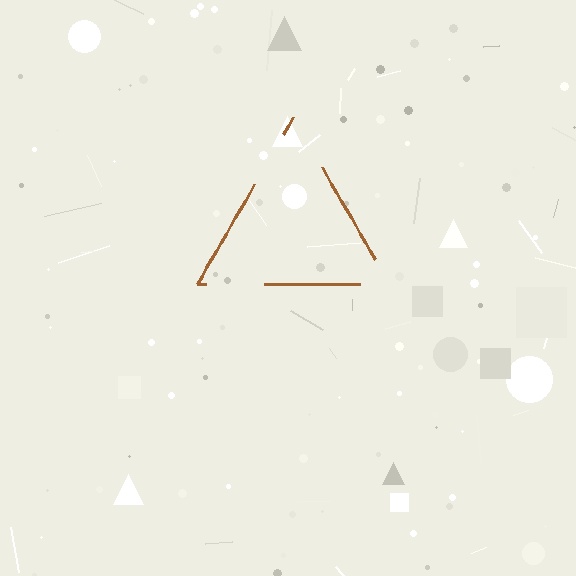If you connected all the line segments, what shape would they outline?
They would outline a triangle.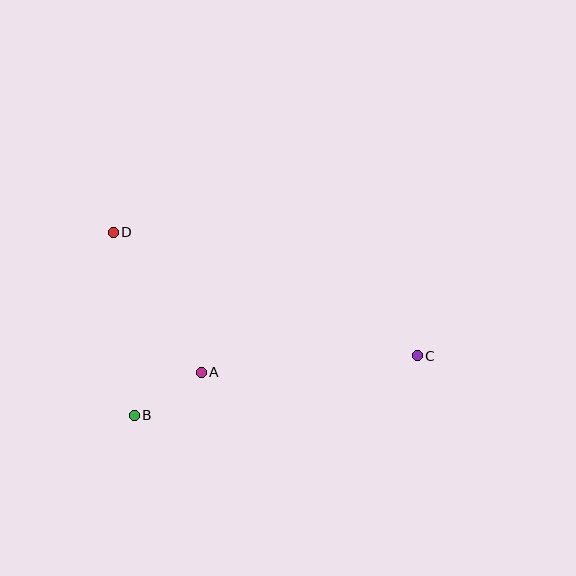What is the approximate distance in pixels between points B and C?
The distance between B and C is approximately 289 pixels.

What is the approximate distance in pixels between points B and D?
The distance between B and D is approximately 184 pixels.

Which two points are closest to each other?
Points A and B are closest to each other.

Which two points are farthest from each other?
Points C and D are farthest from each other.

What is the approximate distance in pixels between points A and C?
The distance between A and C is approximately 217 pixels.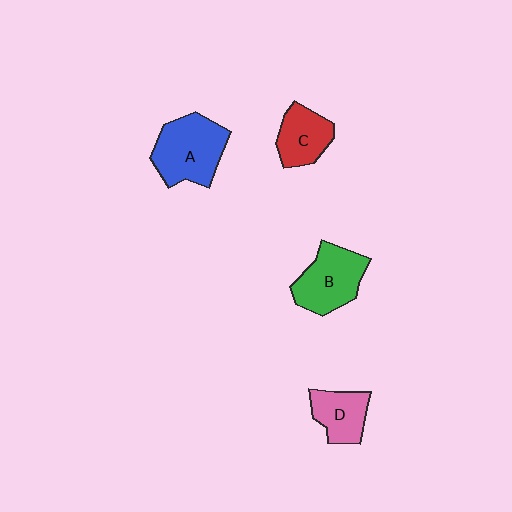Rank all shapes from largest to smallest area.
From largest to smallest: A (blue), B (green), C (red), D (pink).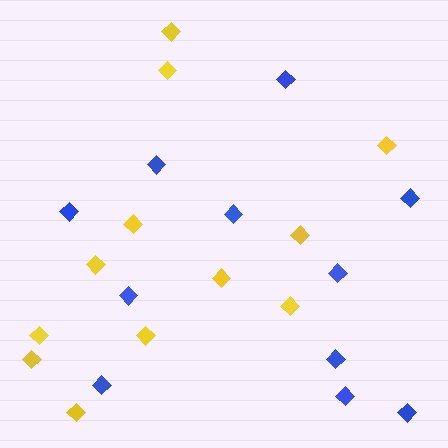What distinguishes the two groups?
There are 2 groups: one group of blue diamonds (11) and one group of yellow diamonds (12).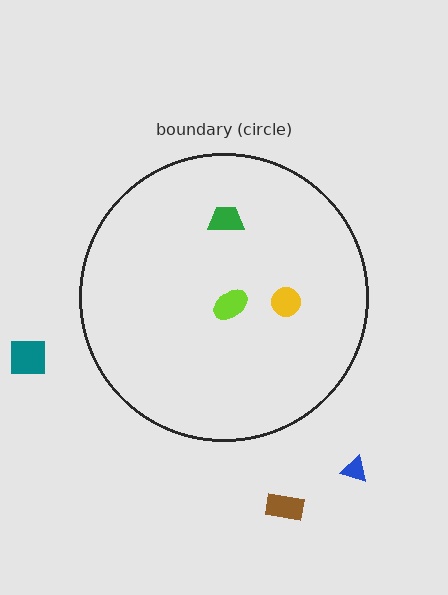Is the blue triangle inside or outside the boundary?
Outside.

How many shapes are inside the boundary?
3 inside, 3 outside.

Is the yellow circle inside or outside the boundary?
Inside.